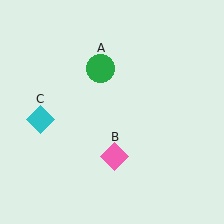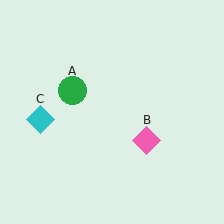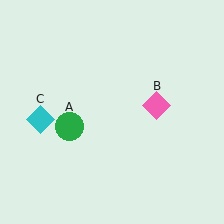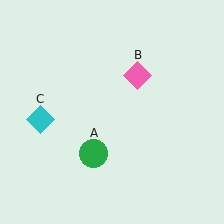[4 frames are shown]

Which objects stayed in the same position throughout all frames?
Cyan diamond (object C) remained stationary.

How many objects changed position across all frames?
2 objects changed position: green circle (object A), pink diamond (object B).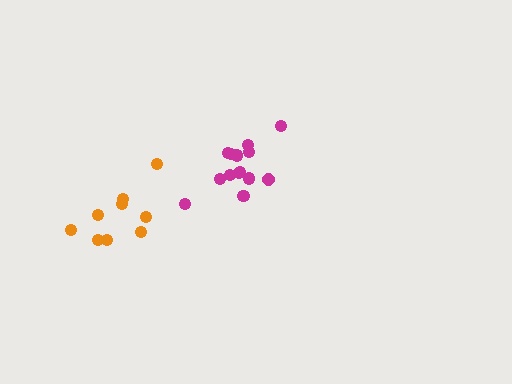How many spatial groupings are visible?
There are 2 spatial groupings.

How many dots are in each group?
Group 1: 14 dots, Group 2: 9 dots (23 total).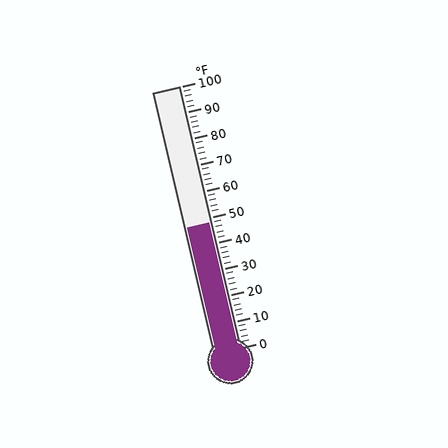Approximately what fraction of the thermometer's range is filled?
The thermometer is filled to approximately 50% of its range.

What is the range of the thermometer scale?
The thermometer scale ranges from 0°F to 100°F.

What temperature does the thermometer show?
The thermometer shows approximately 48°F.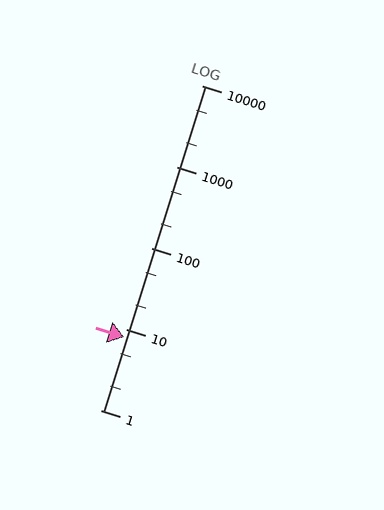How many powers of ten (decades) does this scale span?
The scale spans 4 decades, from 1 to 10000.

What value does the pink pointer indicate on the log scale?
The pointer indicates approximately 7.9.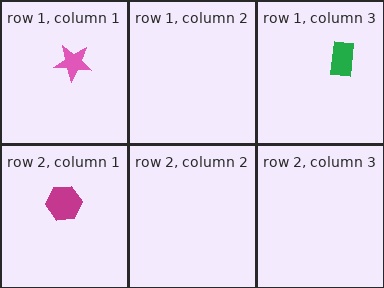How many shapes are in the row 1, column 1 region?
1.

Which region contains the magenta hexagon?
The row 2, column 1 region.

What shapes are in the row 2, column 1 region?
The magenta hexagon.